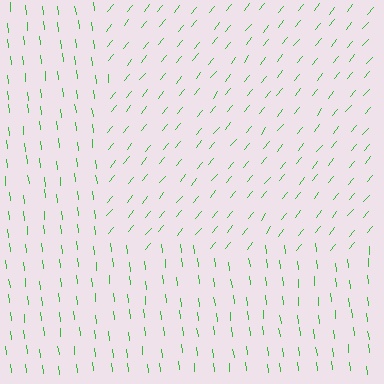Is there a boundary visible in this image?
Yes, there is a texture boundary formed by a change in line orientation.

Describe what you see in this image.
The image is filled with small green line segments. A rectangle region in the image has lines oriented differently from the surrounding lines, creating a visible texture boundary.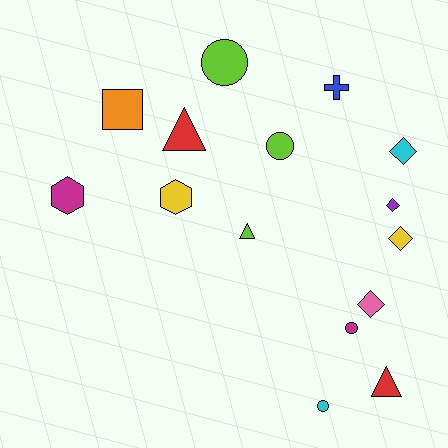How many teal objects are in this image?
There are no teal objects.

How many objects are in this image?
There are 15 objects.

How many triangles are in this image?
There are 3 triangles.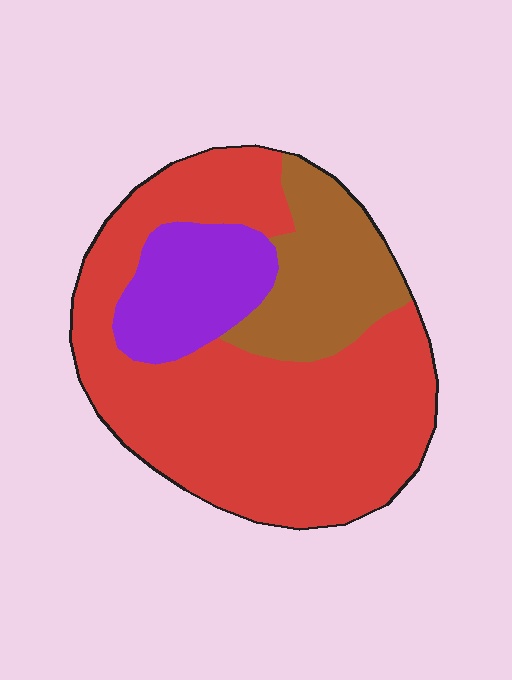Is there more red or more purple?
Red.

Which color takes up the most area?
Red, at roughly 65%.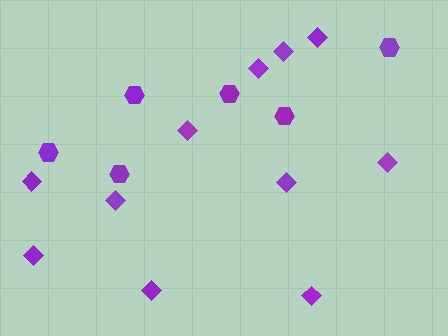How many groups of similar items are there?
There are 2 groups: one group of hexagons (6) and one group of diamonds (11).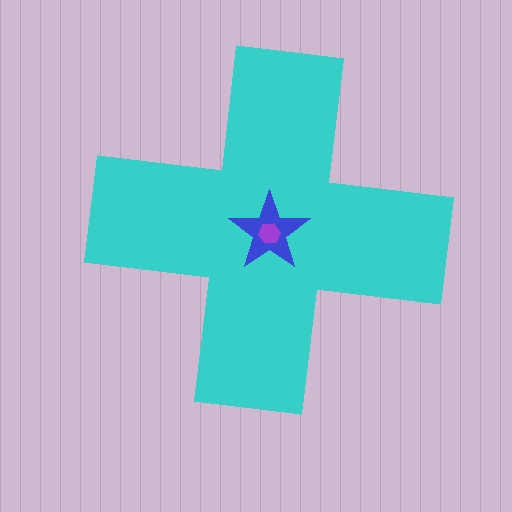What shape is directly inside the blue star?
The purple hexagon.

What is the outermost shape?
The cyan cross.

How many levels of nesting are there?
3.